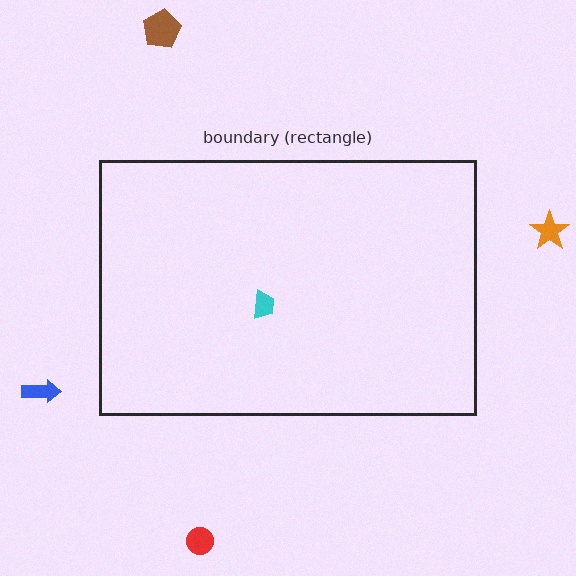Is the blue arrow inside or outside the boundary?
Outside.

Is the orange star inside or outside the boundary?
Outside.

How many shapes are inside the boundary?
1 inside, 4 outside.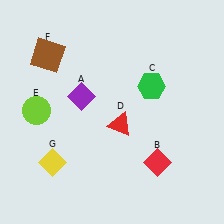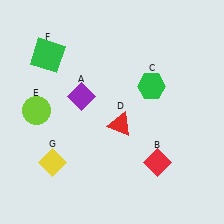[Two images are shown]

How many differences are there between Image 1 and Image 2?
There is 1 difference between the two images.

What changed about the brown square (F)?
In Image 1, F is brown. In Image 2, it changed to green.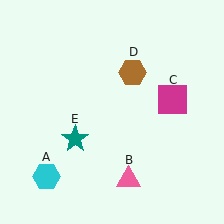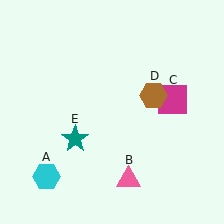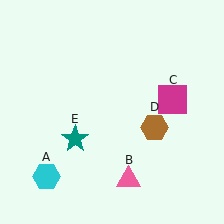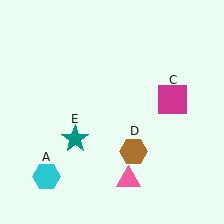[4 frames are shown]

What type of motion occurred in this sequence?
The brown hexagon (object D) rotated clockwise around the center of the scene.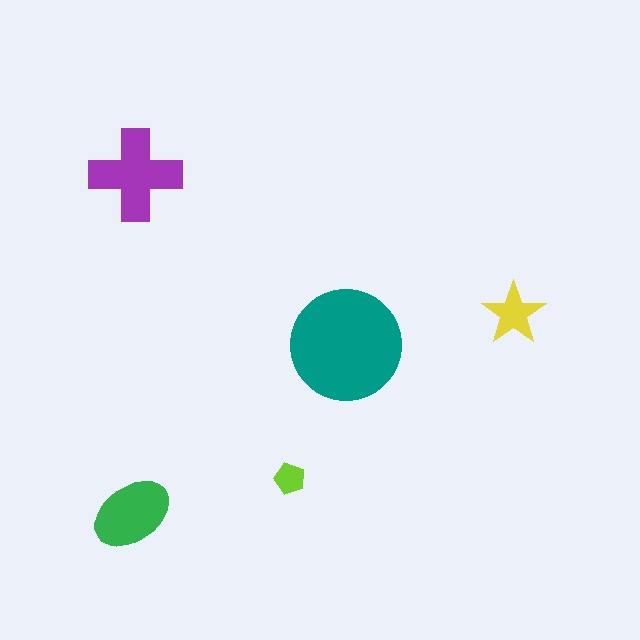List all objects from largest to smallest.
The teal circle, the purple cross, the green ellipse, the yellow star, the lime pentagon.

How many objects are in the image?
There are 5 objects in the image.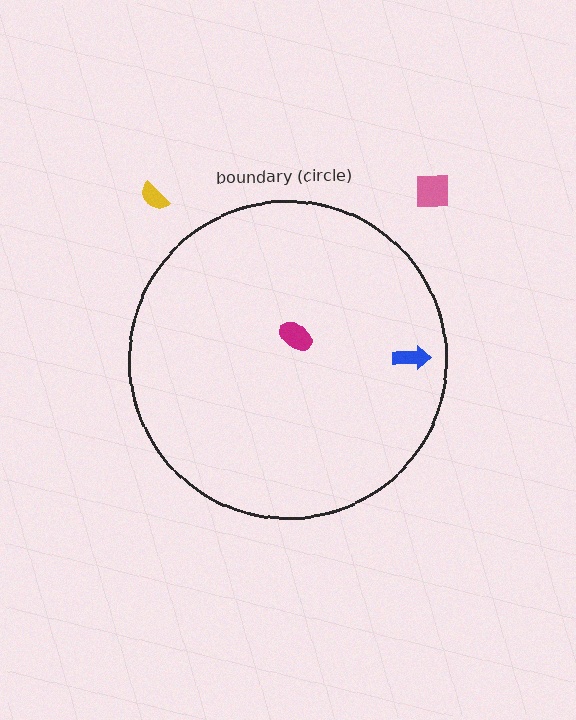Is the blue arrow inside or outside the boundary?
Inside.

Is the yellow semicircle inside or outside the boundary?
Outside.